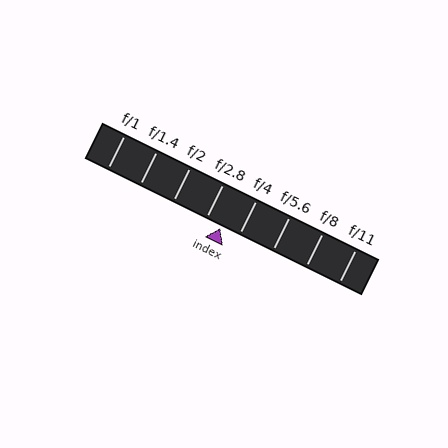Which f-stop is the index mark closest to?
The index mark is closest to f/2.8.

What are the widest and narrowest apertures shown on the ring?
The widest aperture shown is f/1 and the narrowest is f/11.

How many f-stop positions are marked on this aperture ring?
There are 8 f-stop positions marked.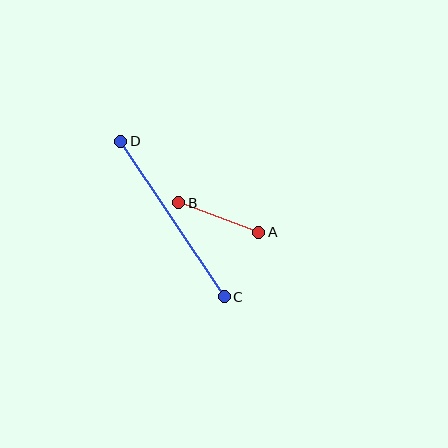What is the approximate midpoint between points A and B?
The midpoint is at approximately (219, 217) pixels.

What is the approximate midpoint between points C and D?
The midpoint is at approximately (173, 219) pixels.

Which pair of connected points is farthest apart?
Points C and D are farthest apart.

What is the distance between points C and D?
The distance is approximately 186 pixels.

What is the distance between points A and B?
The distance is approximately 85 pixels.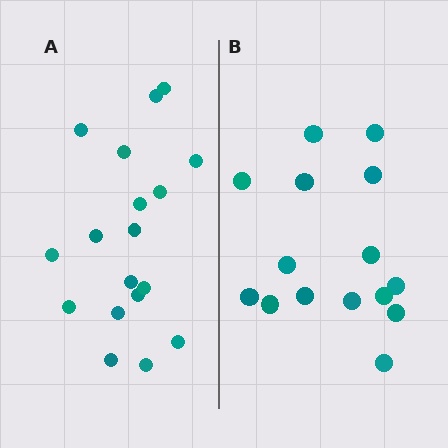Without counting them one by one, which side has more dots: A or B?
Region A (the left region) has more dots.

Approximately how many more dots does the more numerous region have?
Region A has just a few more — roughly 2 or 3 more dots than region B.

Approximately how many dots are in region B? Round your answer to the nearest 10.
About 20 dots. (The exact count is 15, which rounds to 20.)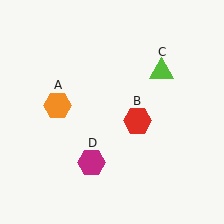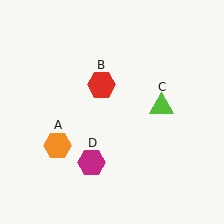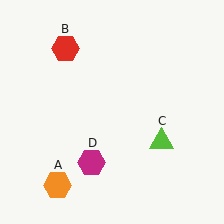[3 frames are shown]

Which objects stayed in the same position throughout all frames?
Magenta hexagon (object D) remained stationary.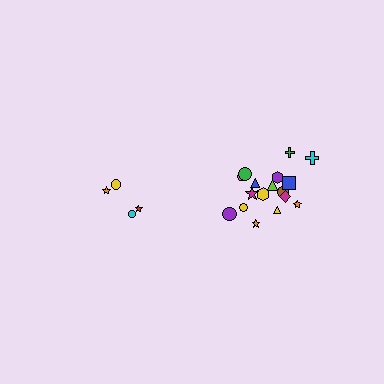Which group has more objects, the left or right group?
The right group.